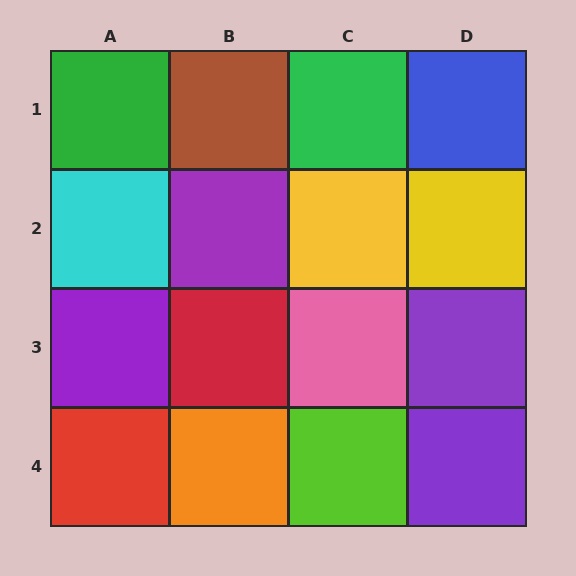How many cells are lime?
1 cell is lime.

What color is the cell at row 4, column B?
Orange.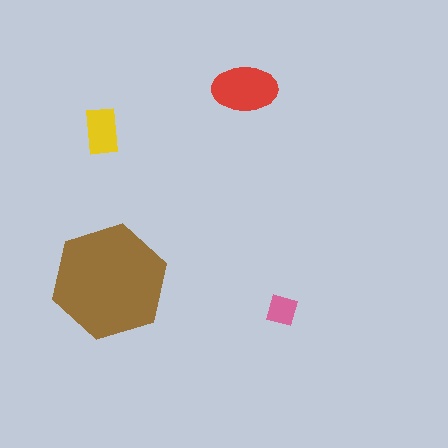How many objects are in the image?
There are 4 objects in the image.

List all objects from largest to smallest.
The brown hexagon, the red ellipse, the yellow rectangle, the pink diamond.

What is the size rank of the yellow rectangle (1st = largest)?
3rd.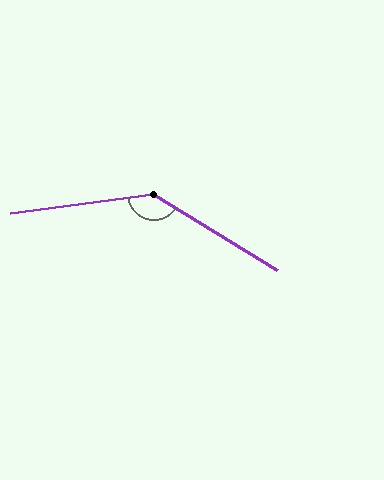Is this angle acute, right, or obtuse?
It is obtuse.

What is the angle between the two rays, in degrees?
Approximately 141 degrees.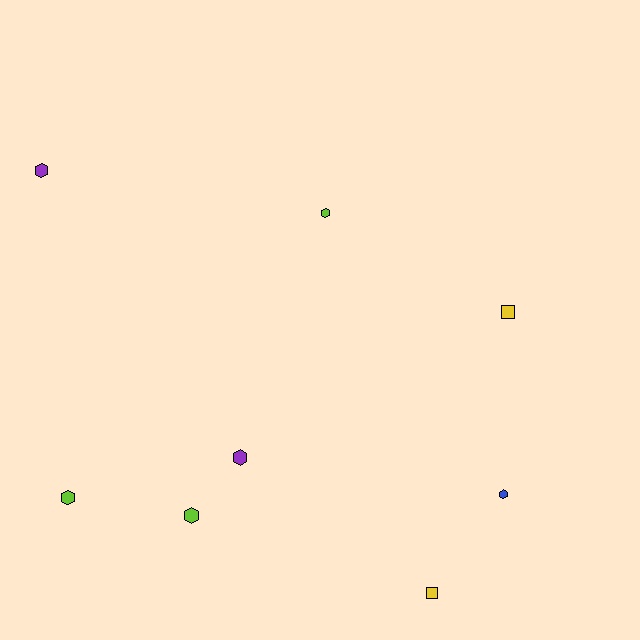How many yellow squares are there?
There are 2 yellow squares.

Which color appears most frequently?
Lime, with 3 objects.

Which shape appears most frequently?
Hexagon, with 6 objects.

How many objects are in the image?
There are 8 objects.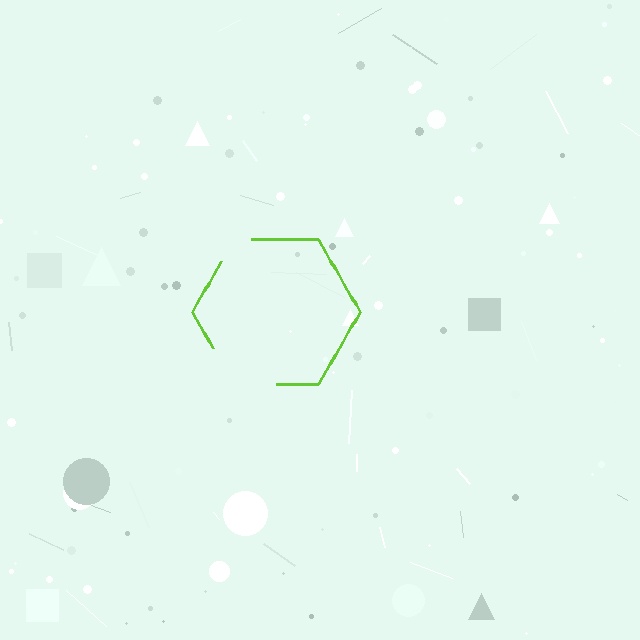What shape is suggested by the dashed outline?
The dashed outline suggests a hexagon.